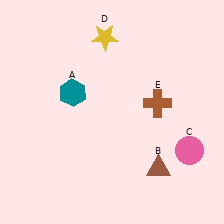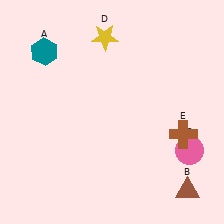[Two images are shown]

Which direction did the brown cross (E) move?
The brown cross (E) moved down.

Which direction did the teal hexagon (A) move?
The teal hexagon (A) moved up.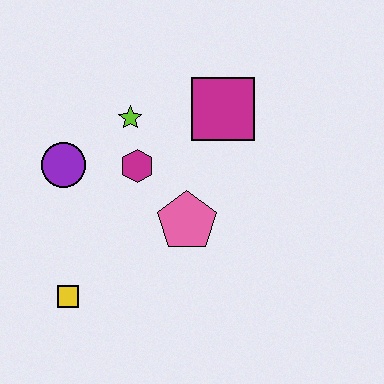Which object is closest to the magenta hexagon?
The lime star is closest to the magenta hexagon.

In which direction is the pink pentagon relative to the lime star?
The pink pentagon is below the lime star.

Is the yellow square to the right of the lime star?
No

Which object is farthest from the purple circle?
The magenta square is farthest from the purple circle.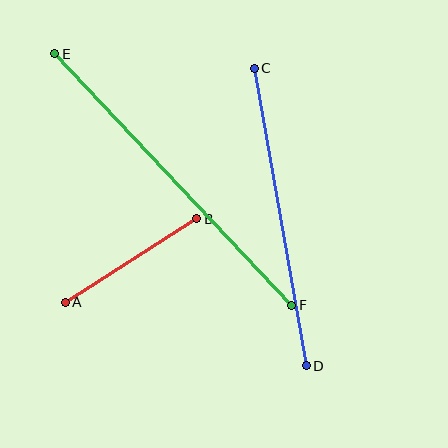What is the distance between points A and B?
The distance is approximately 156 pixels.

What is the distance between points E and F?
The distance is approximately 345 pixels.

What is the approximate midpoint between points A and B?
The midpoint is at approximately (131, 261) pixels.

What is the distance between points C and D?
The distance is approximately 302 pixels.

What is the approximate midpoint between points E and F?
The midpoint is at approximately (173, 180) pixels.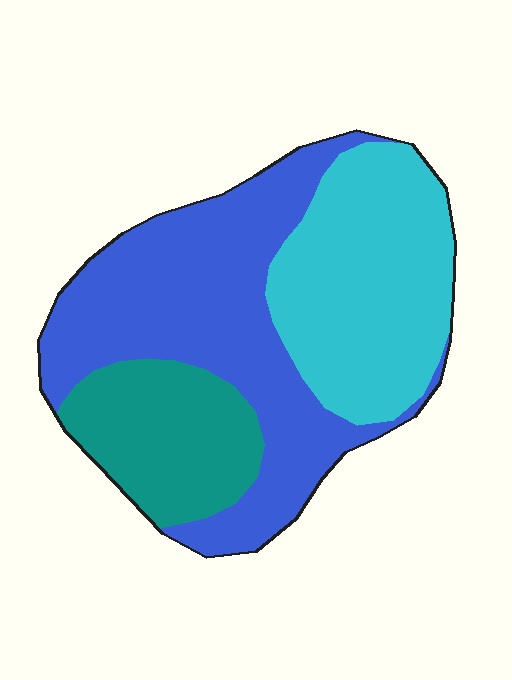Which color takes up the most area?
Blue, at roughly 45%.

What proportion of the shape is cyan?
Cyan covers roughly 35% of the shape.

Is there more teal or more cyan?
Cyan.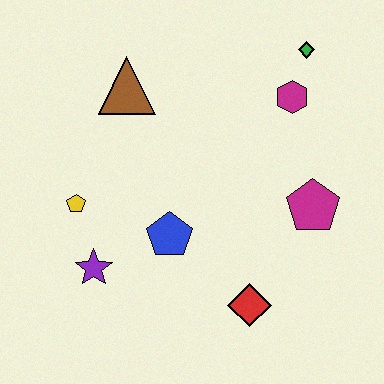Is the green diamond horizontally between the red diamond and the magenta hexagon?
No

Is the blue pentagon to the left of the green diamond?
Yes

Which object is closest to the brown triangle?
The yellow pentagon is closest to the brown triangle.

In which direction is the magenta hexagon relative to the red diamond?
The magenta hexagon is above the red diamond.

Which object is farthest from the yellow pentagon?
The green diamond is farthest from the yellow pentagon.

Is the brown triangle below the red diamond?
No